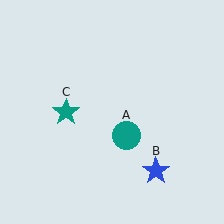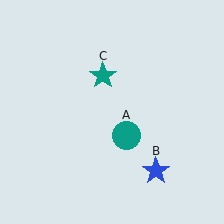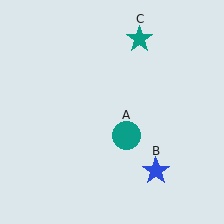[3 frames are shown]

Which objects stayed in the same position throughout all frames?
Teal circle (object A) and blue star (object B) remained stationary.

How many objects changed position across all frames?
1 object changed position: teal star (object C).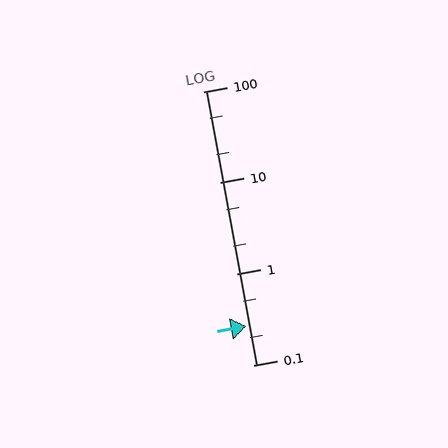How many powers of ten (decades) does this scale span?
The scale spans 3 decades, from 0.1 to 100.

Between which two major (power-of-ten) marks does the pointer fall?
The pointer is between 0.1 and 1.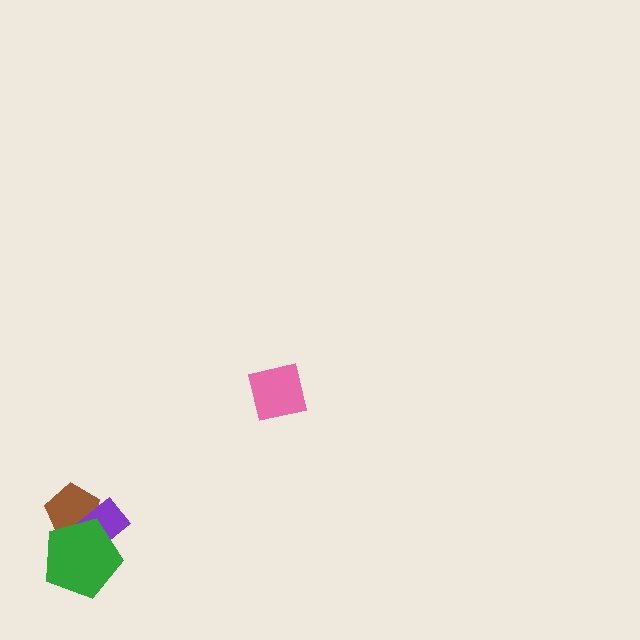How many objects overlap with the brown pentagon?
2 objects overlap with the brown pentagon.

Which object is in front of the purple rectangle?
The green pentagon is in front of the purple rectangle.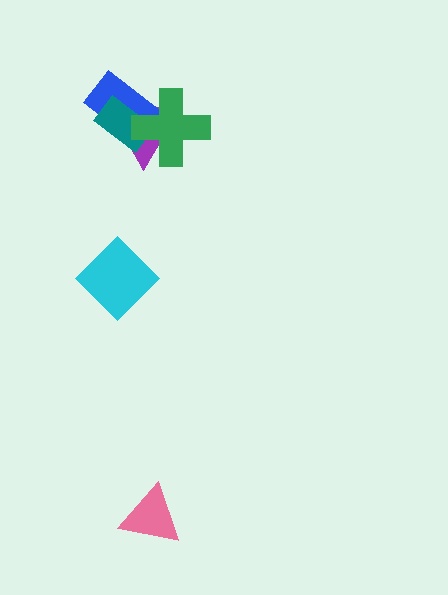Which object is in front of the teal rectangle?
The green cross is in front of the teal rectangle.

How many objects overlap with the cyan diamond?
0 objects overlap with the cyan diamond.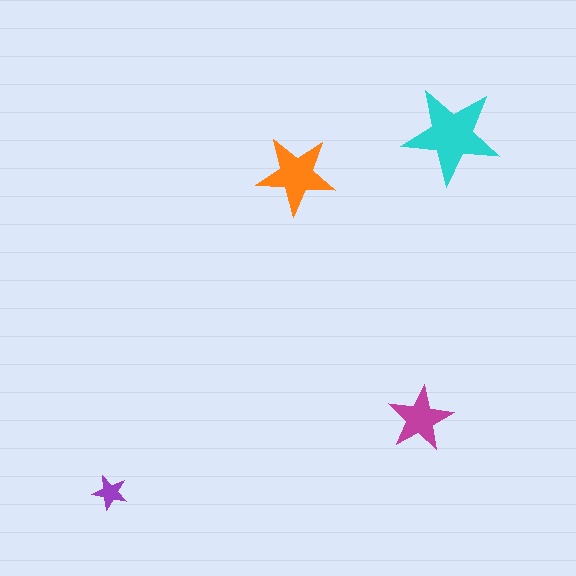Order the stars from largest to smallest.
the cyan one, the orange one, the magenta one, the purple one.